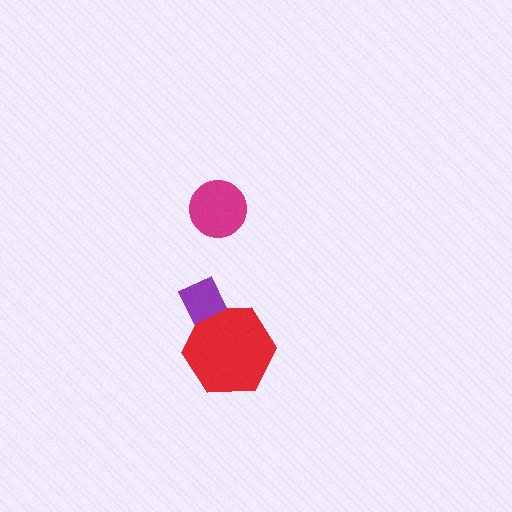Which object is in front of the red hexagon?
The purple diamond is in front of the red hexagon.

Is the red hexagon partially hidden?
Yes, it is partially covered by another shape.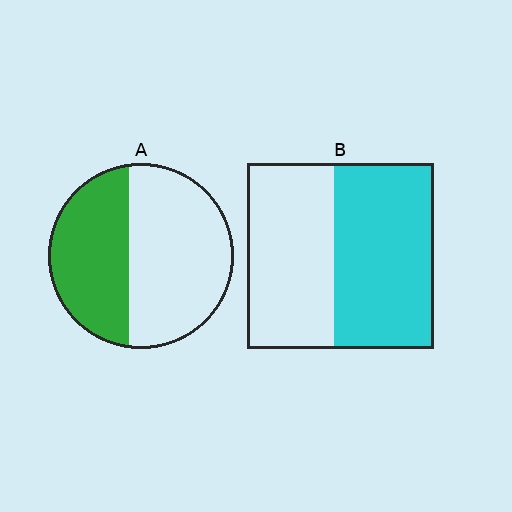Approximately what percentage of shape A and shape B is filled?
A is approximately 40% and B is approximately 55%.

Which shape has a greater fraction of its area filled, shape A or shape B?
Shape B.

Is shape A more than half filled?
No.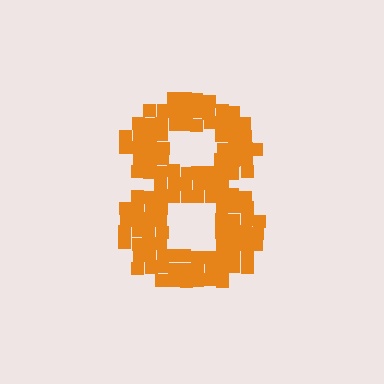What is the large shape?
The large shape is the digit 8.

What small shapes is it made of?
It is made of small squares.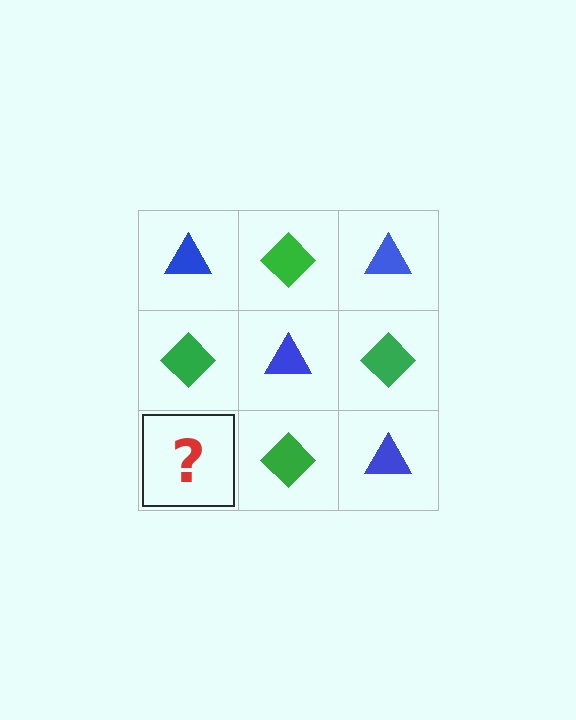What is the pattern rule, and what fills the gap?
The rule is that it alternates blue triangle and green diamond in a checkerboard pattern. The gap should be filled with a blue triangle.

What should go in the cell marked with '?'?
The missing cell should contain a blue triangle.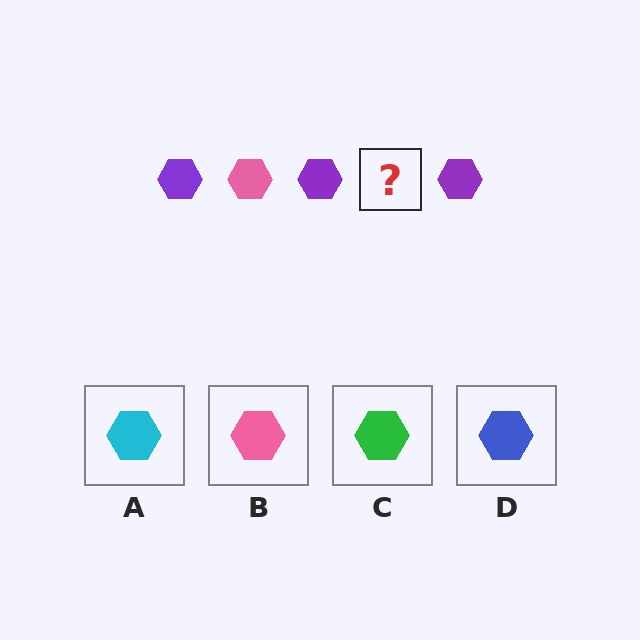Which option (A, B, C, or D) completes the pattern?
B.